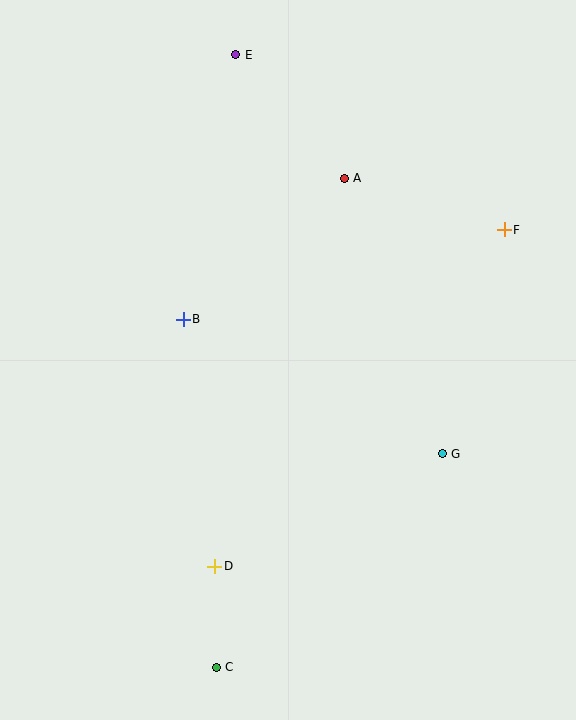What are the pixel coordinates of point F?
Point F is at (504, 230).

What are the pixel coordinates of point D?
Point D is at (215, 566).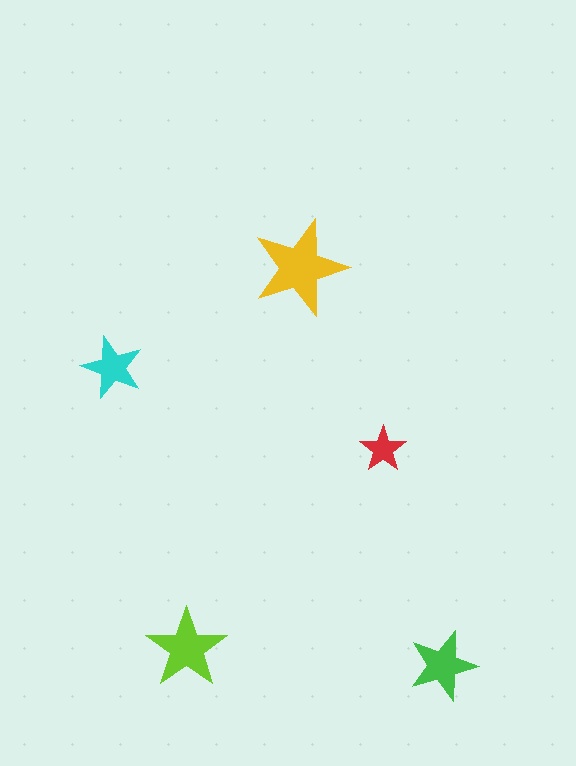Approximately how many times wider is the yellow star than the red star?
About 2 times wider.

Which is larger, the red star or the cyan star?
The cyan one.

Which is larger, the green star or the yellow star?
The yellow one.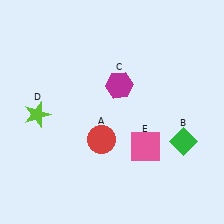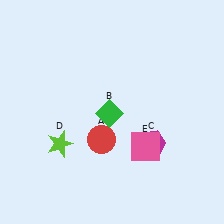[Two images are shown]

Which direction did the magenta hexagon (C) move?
The magenta hexagon (C) moved down.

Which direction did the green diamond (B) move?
The green diamond (B) moved left.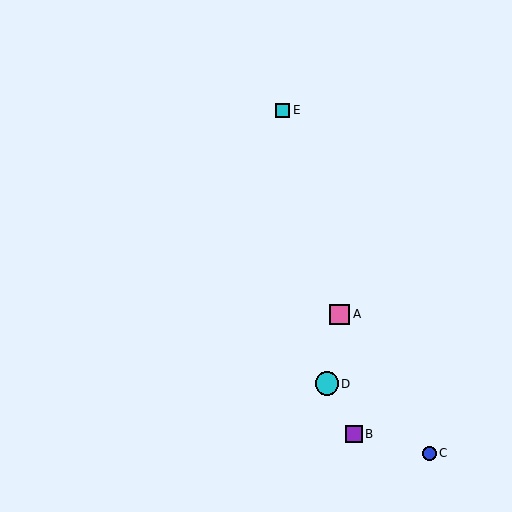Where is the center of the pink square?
The center of the pink square is at (340, 314).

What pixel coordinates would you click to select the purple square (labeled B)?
Click at (354, 434) to select the purple square B.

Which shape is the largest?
The cyan circle (labeled D) is the largest.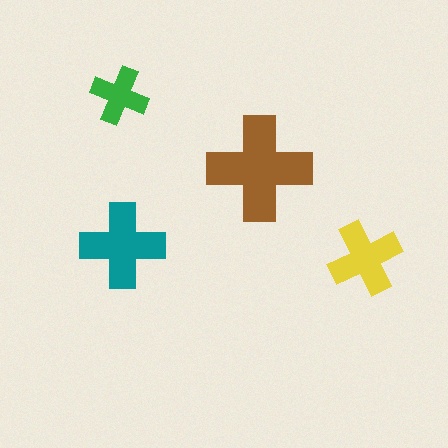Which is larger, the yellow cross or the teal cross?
The teal one.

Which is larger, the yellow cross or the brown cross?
The brown one.